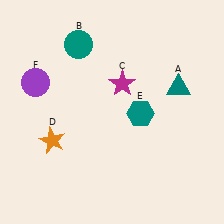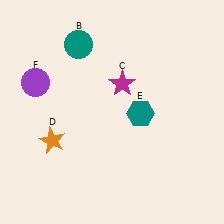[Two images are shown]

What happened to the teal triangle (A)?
The teal triangle (A) was removed in Image 2. It was in the top-right area of Image 1.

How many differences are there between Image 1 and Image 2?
There is 1 difference between the two images.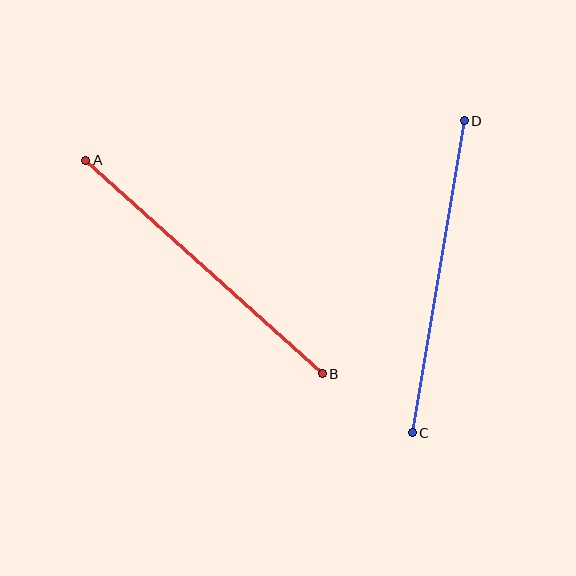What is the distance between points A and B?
The distance is approximately 319 pixels.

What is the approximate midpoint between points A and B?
The midpoint is at approximately (204, 267) pixels.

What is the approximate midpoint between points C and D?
The midpoint is at approximately (438, 277) pixels.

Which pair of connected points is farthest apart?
Points A and B are farthest apart.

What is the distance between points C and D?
The distance is approximately 316 pixels.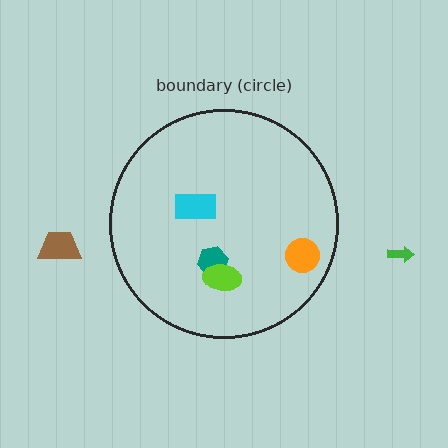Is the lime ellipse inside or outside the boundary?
Inside.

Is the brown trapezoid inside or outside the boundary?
Outside.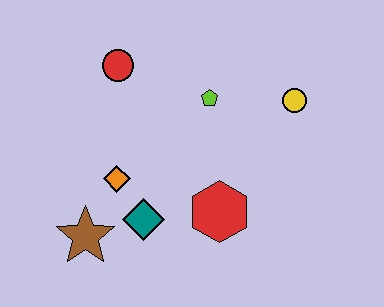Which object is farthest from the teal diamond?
The yellow circle is farthest from the teal diamond.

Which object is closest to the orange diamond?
The teal diamond is closest to the orange diamond.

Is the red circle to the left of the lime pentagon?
Yes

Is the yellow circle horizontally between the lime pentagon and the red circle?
No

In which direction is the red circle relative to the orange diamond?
The red circle is above the orange diamond.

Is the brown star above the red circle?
No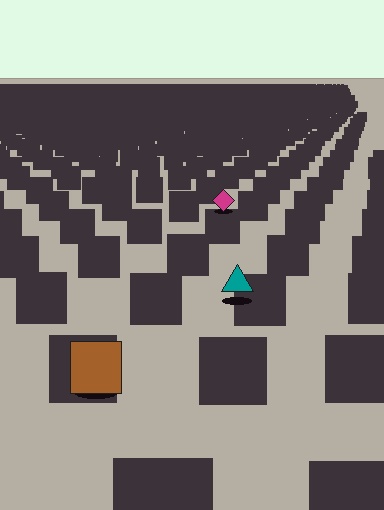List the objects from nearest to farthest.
From nearest to farthest: the brown square, the teal triangle, the magenta diamond.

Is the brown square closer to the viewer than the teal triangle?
Yes. The brown square is closer — you can tell from the texture gradient: the ground texture is coarser near it.